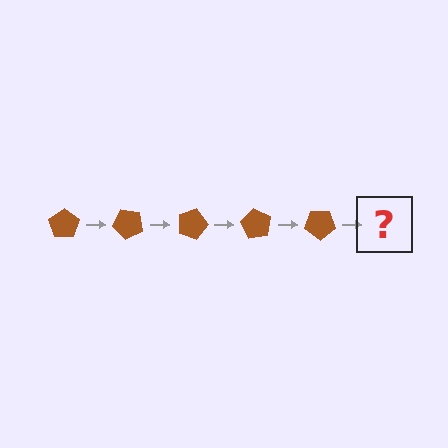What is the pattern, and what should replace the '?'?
The pattern is that the pentagon rotates 45 degrees each step. The '?' should be a brown pentagon rotated 225 degrees.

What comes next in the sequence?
The next element should be a brown pentagon rotated 225 degrees.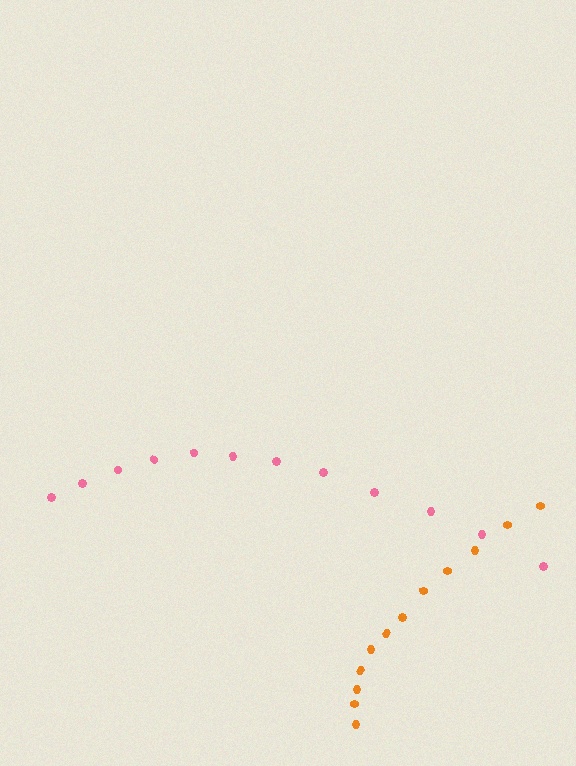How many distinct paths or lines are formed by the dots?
There are 2 distinct paths.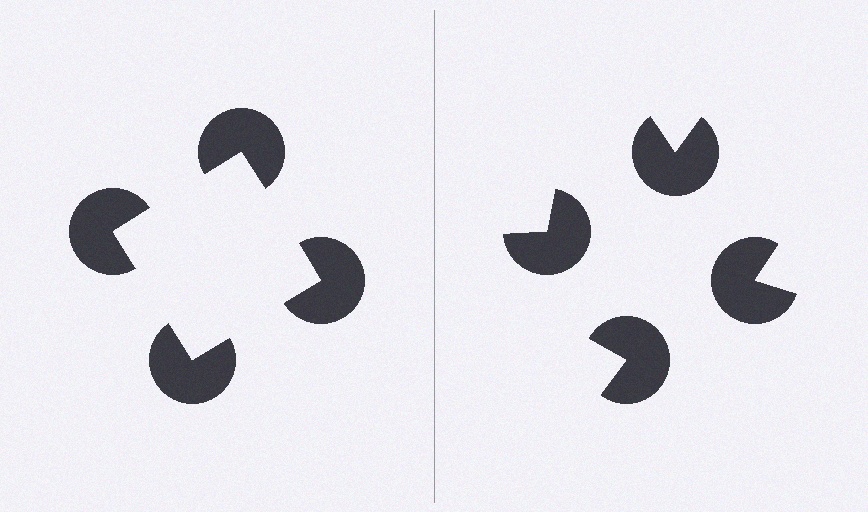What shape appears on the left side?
An illusory square.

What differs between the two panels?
The pac-man discs are positioned identically on both sides; only the wedge orientations differ. On the left they align to a square; on the right they are misaligned.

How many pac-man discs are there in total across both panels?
8 — 4 on each side.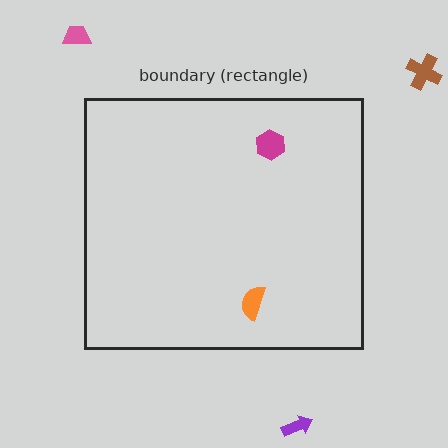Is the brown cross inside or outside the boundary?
Outside.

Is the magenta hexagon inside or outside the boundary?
Inside.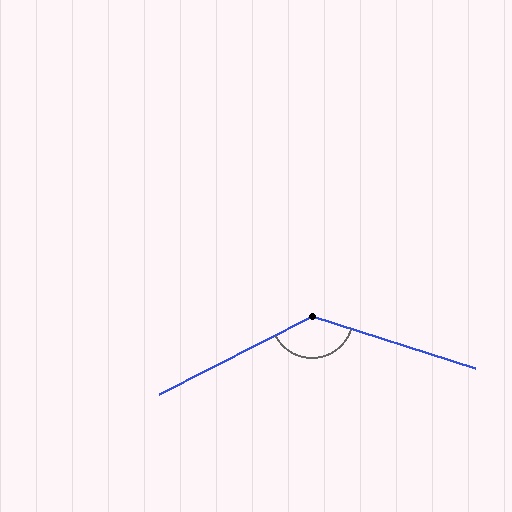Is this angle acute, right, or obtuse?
It is obtuse.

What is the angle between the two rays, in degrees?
Approximately 135 degrees.